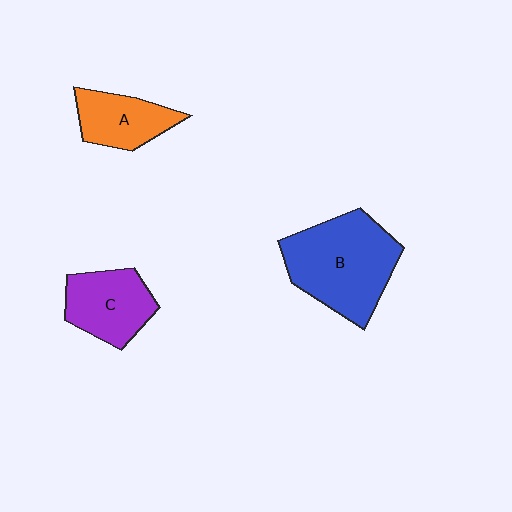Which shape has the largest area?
Shape B (blue).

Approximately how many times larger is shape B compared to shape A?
Approximately 1.9 times.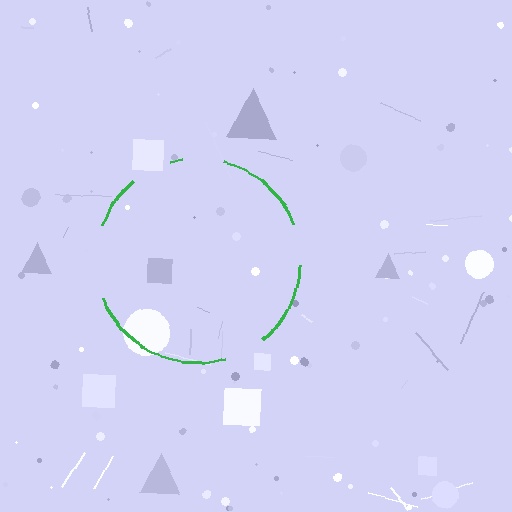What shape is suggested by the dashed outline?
The dashed outline suggests a circle.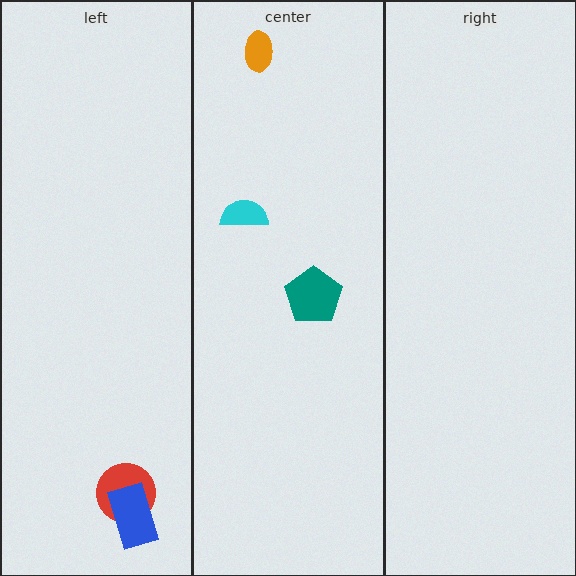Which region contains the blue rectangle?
The left region.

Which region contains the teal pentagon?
The center region.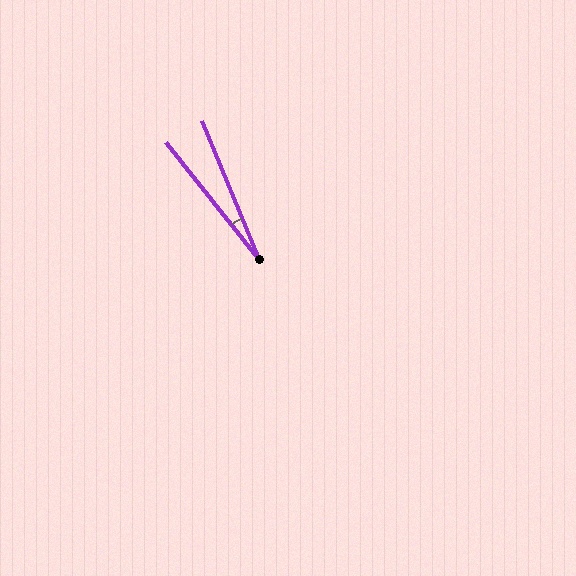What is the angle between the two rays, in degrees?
Approximately 16 degrees.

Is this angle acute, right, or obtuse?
It is acute.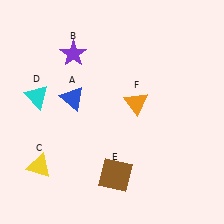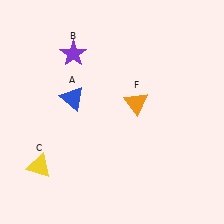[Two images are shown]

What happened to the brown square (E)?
The brown square (E) was removed in Image 2. It was in the bottom-right area of Image 1.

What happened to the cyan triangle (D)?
The cyan triangle (D) was removed in Image 2. It was in the top-left area of Image 1.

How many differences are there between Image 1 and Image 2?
There are 2 differences between the two images.